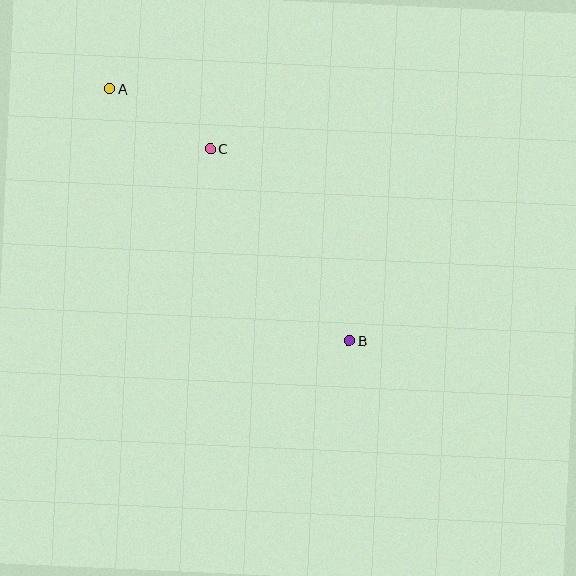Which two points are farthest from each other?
Points A and B are farthest from each other.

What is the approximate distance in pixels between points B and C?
The distance between B and C is approximately 237 pixels.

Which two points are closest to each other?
Points A and C are closest to each other.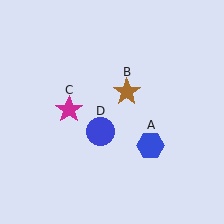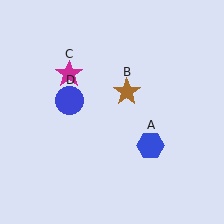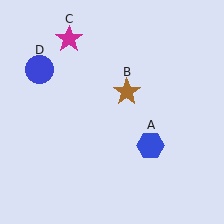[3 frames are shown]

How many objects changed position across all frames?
2 objects changed position: magenta star (object C), blue circle (object D).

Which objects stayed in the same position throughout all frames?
Blue hexagon (object A) and brown star (object B) remained stationary.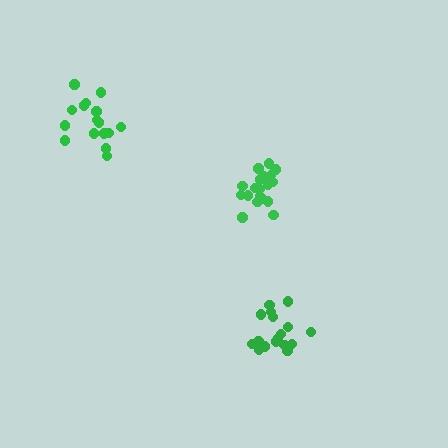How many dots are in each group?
Group 1: 18 dots, Group 2: 19 dots, Group 3: 16 dots (53 total).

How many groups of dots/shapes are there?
There are 3 groups.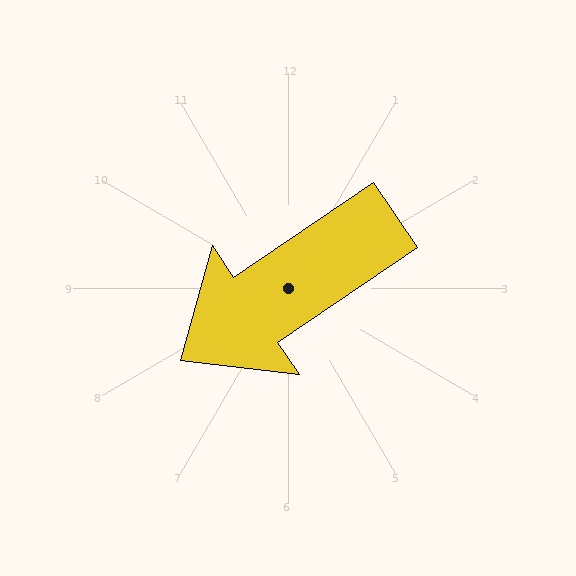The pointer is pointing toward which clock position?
Roughly 8 o'clock.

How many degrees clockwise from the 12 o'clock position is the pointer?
Approximately 236 degrees.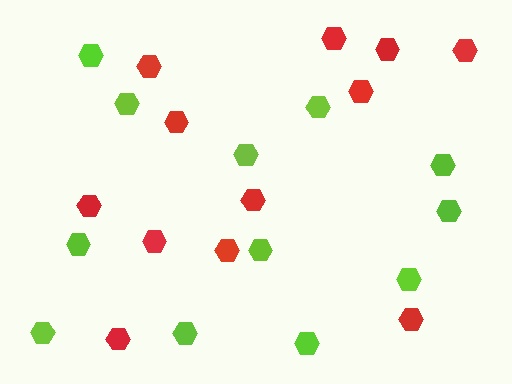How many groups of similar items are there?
There are 2 groups: one group of lime hexagons (12) and one group of red hexagons (12).